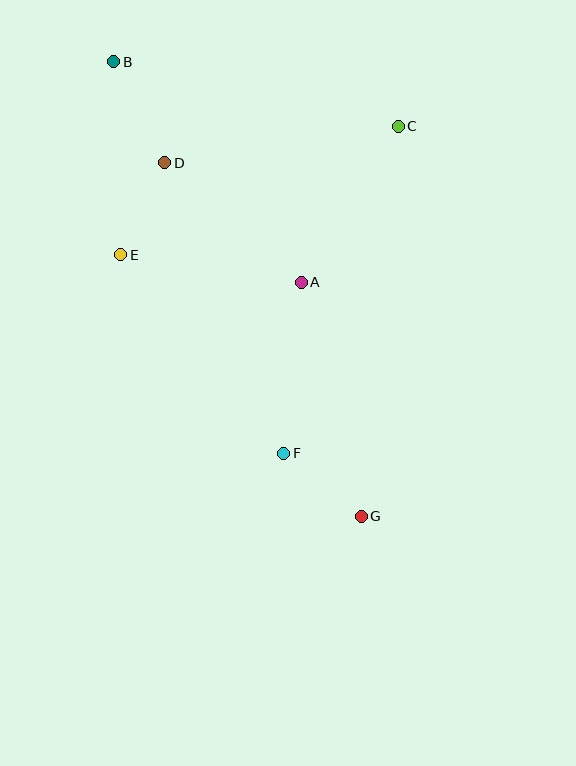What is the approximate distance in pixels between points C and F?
The distance between C and F is approximately 347 pixels.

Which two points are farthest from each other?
Points B and G are farthest from each other.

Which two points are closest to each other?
Points F and G are closest to each other.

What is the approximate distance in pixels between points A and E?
The distance between A and E is approximately 182 pixels.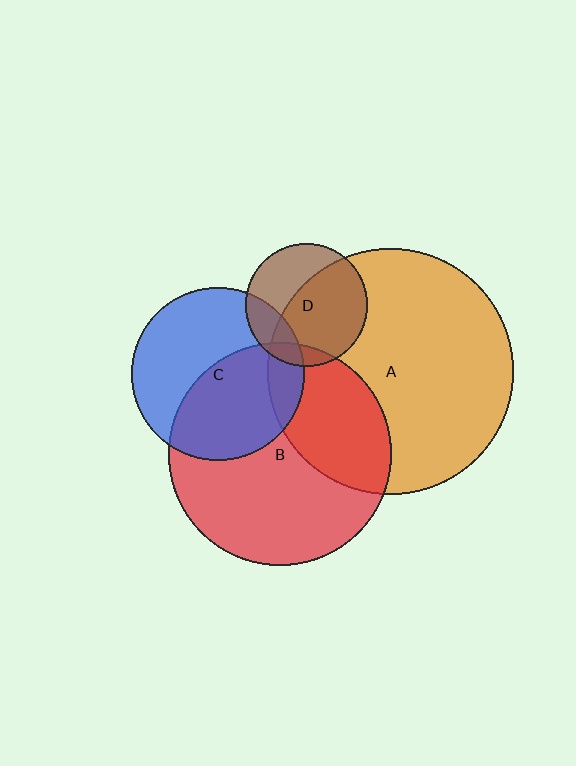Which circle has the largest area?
Circle A (orange).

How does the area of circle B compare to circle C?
Approximately 1.7 times.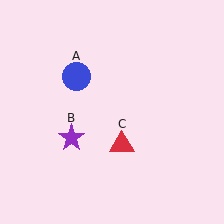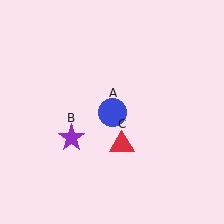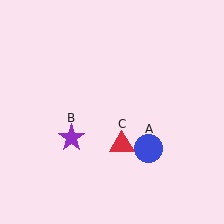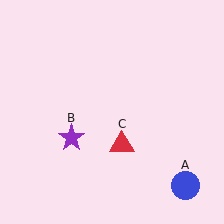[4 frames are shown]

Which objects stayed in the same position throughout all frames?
Purple star (object B) and red triangle (object C) remained stationary.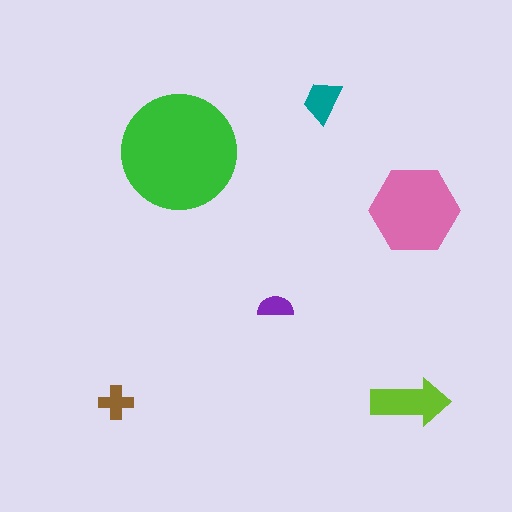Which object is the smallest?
The purple semicircle.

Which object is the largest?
The green circle.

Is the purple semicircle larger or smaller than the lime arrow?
Smaller.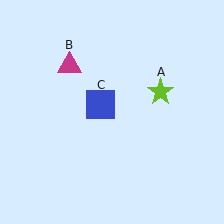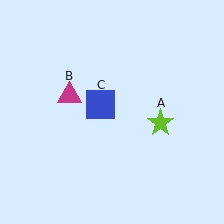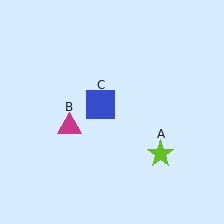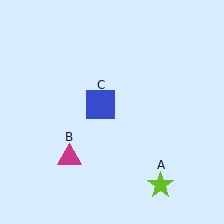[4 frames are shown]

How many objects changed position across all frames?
2 objects changed position: lime star (object A), magenta triangle (object B).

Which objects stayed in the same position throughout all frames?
Blue square (object C) remained stationary.